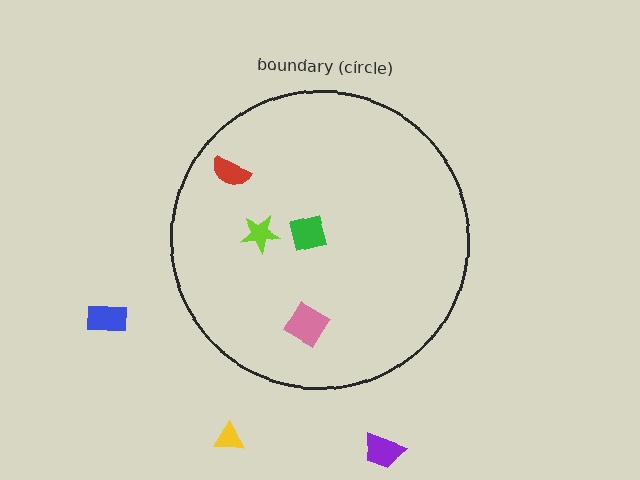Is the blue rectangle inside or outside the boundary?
Outside.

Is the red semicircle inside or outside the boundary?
Inside.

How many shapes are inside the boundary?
4 inside, 3 outside.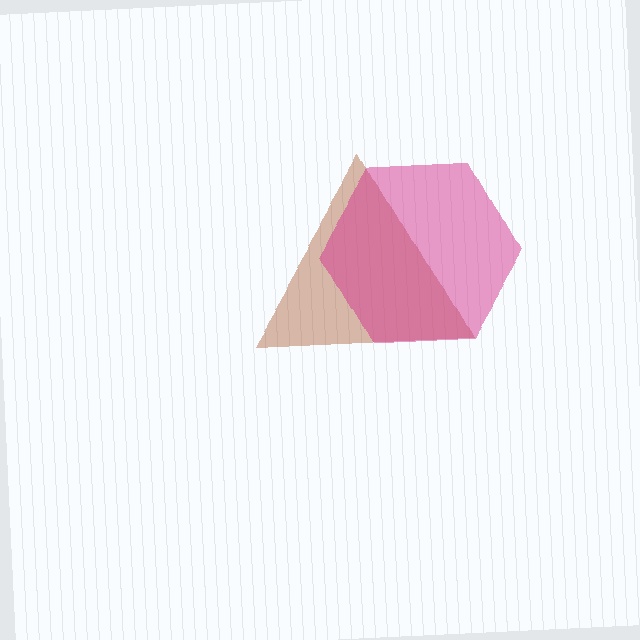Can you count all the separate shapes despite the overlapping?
Yes, there are 2 separate shapes.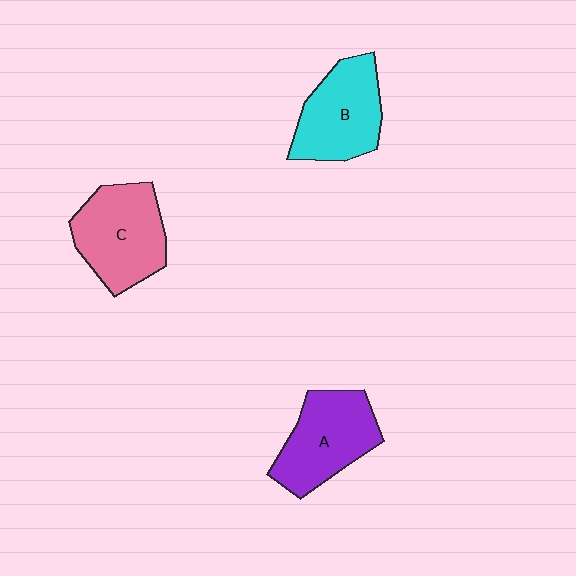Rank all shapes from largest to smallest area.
From largest to smallest: C (pink), A (purple), B (cyan).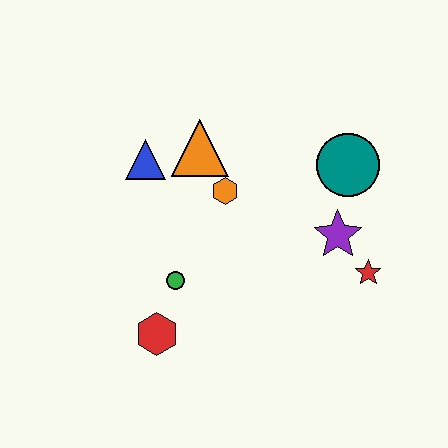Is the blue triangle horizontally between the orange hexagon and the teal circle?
No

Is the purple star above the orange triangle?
No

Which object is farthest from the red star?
The blue triangle is farthest from the red star.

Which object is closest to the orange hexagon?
The orange triangle is closest to the orange hexagon.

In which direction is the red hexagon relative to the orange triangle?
The red hexagon is below the orange triangle.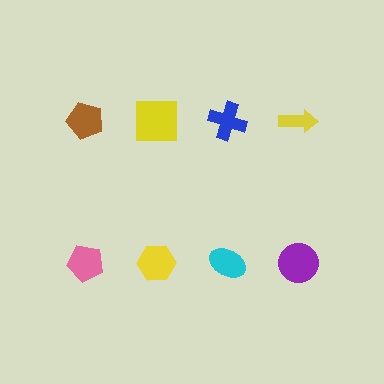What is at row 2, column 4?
A purple circle.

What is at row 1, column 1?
A brown pentagon.